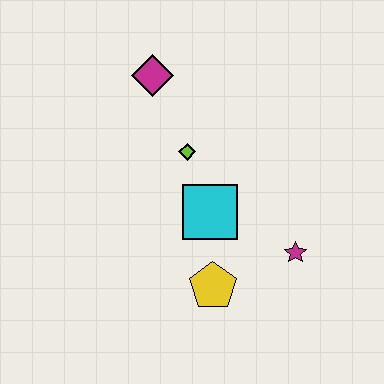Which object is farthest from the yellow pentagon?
The magenta diamond is farthest from the yellow pentagon.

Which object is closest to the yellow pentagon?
The cyan square is closest to the yellow pentagon.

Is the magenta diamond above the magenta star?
Yes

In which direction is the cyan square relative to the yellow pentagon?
The cyan square is above the yellow pentagon.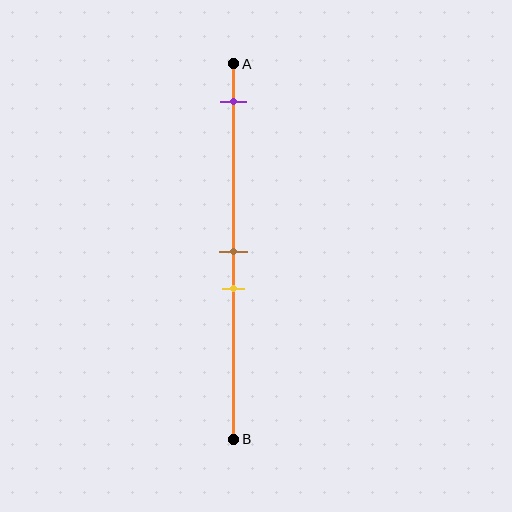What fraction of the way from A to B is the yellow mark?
The yellow mark is approximately 60% (0.6) of the way from A to B.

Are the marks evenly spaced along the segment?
No, the marks are not evenly spaced.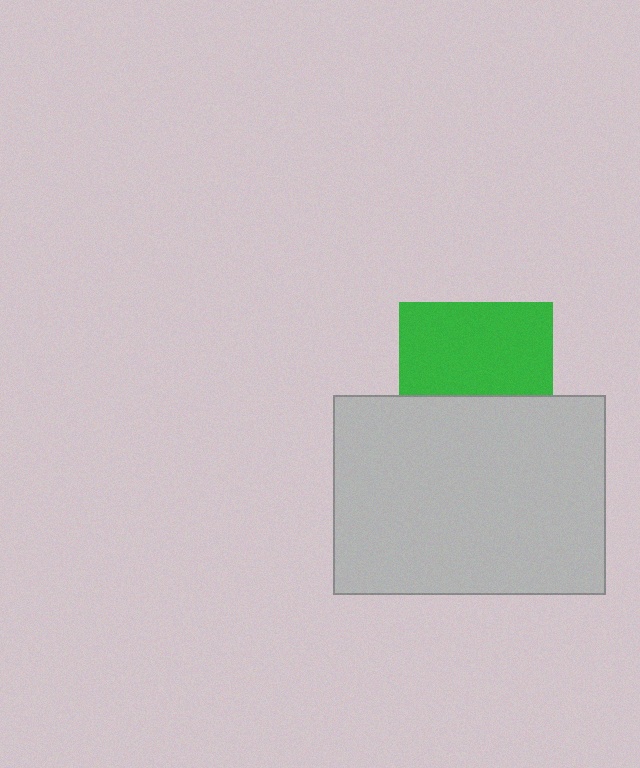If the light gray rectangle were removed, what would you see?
You would see the complete green square.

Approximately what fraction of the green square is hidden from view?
Roughly 39% of the green square is hidden behind the light gray rectangle.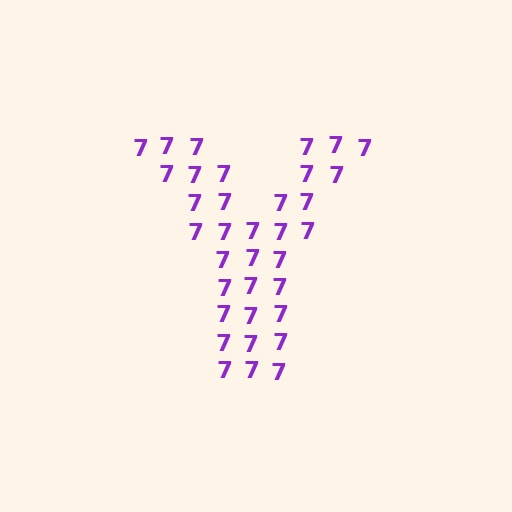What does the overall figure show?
The overall figure shows the letter Y.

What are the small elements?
The small elements are digit 7's.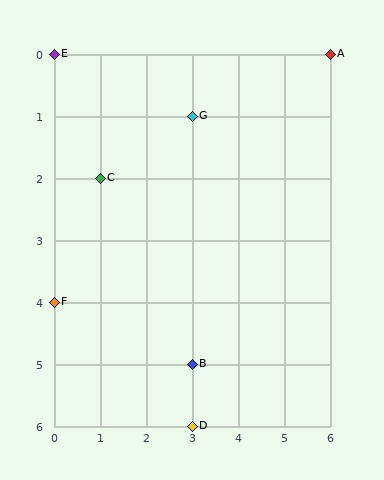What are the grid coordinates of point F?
Point F is at grid coordinates (0, 4).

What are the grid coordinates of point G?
Point G is at grid coordinates (3, 1).